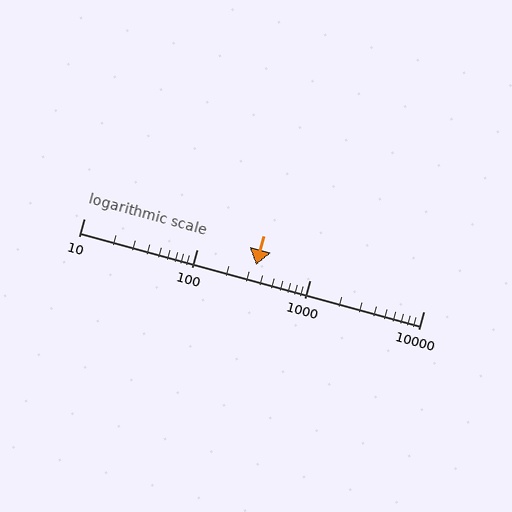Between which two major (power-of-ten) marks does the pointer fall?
The pointer is between 100 and 1000.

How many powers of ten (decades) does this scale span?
The scale spans 3 decades, from 10 to 10000.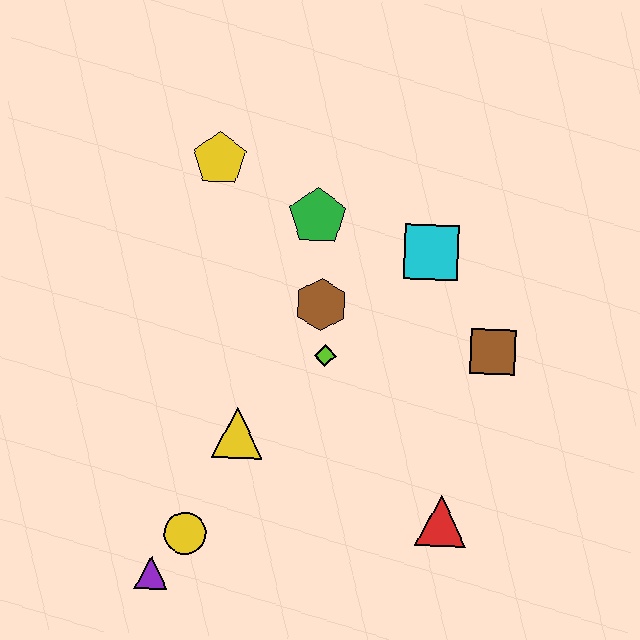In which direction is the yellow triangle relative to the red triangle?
The yellow triangle is to the left of the red triangle.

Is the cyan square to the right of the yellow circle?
Yes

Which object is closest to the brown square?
The cyan square is closest to the brown square.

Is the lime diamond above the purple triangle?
Yes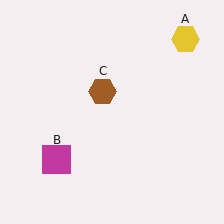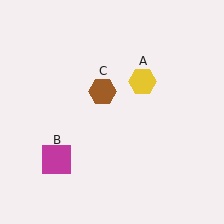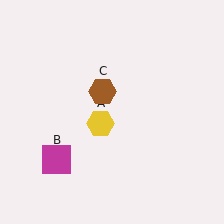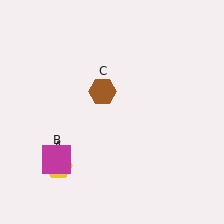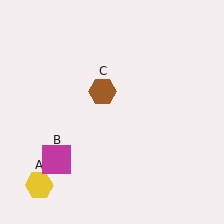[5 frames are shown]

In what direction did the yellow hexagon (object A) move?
The yellow hexagon (object A) moved down and to the left.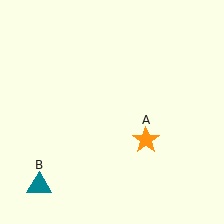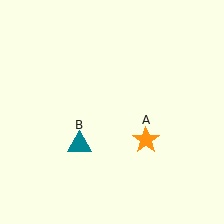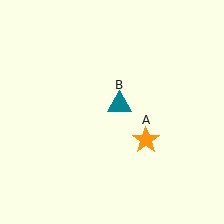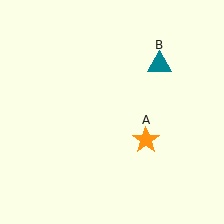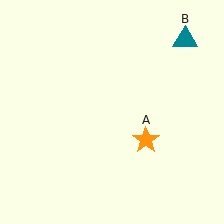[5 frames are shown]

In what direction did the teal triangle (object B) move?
The teal triangle (object B) moved up and to the right.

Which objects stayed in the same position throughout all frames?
Orange star (object A) remained stationary.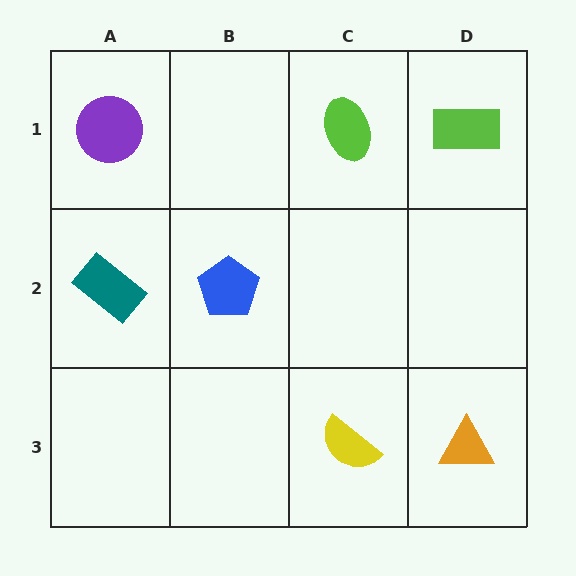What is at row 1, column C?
A lime ellipse.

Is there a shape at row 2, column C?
No, that cell is empty.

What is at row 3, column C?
A yellow semicircle.